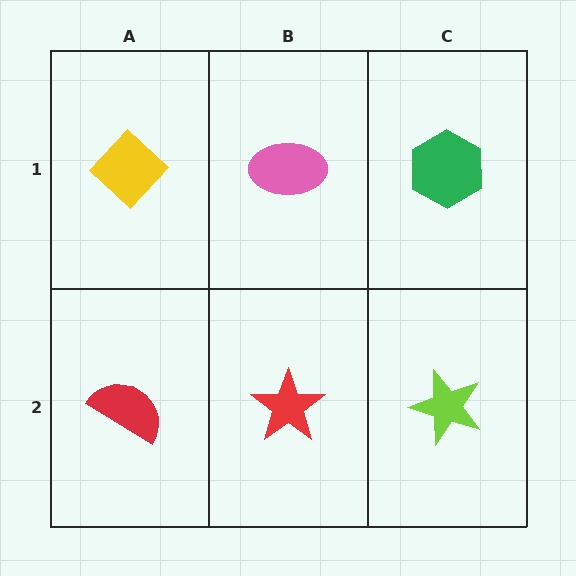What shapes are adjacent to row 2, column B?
A pink ellipse (row 1, column B), a red semicircle (row 2, column A), a lime star (row 2, column C).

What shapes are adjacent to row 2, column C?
A green hexagon (row 1, column C), a red star (row 2, column B).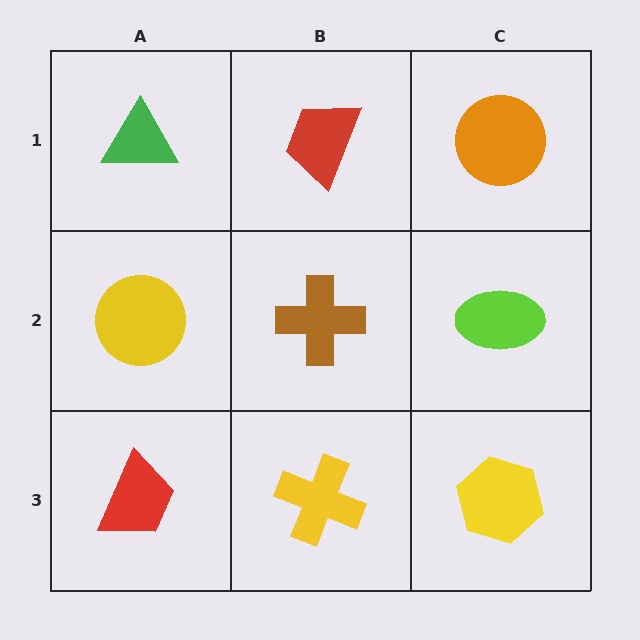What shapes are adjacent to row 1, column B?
A brown cross (row 2, column B), a green triangle (row 1, column A), an orange circle (row 1, column C).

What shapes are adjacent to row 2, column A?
A green triangle (row 1, column A), a red trapezoid (row 3, column A), a brown cross (row 2, column B).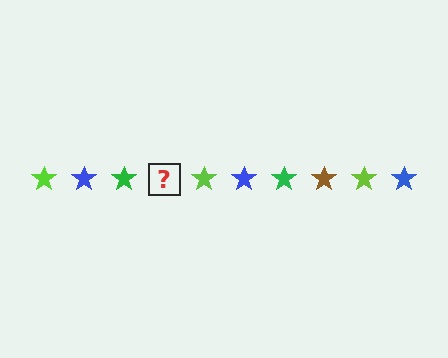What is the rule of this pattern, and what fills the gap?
The rule is that the pattern cycles through lime, blue, green, brown stars. The gap should be filled with a brown star.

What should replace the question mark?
The question mark should be replaced with a brown star.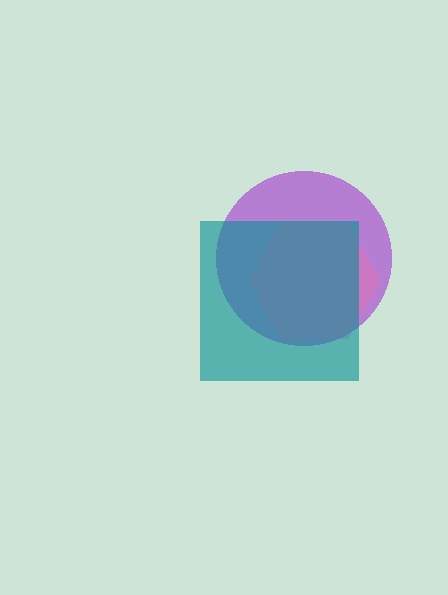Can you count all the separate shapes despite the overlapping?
Yes, there are 3 separate shapes.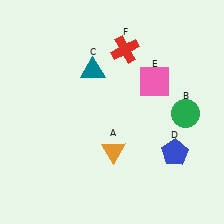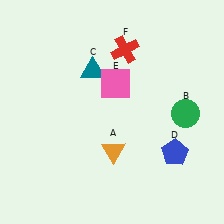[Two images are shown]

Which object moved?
The pink square (E) moved left.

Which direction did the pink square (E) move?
The pink square (E) moved left.